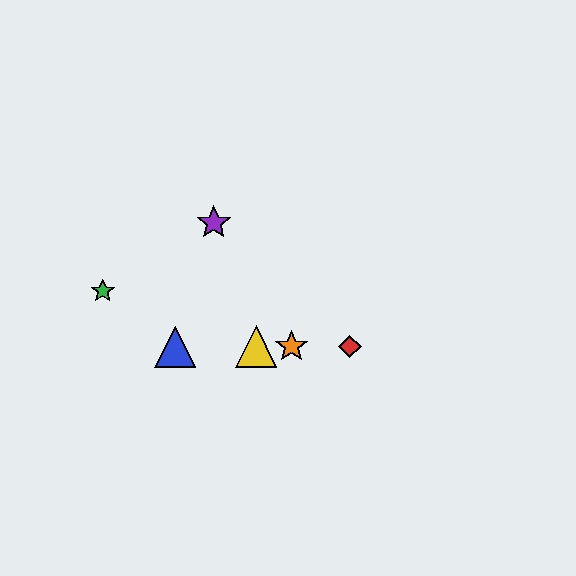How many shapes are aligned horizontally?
4 shapes (the red diamond, the blue triangle, the yellow triangle, the orange star) are aligned horizontally.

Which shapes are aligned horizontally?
The red diamond, the blue triangle, the yellow triangle, the orange star are aligned horizontally.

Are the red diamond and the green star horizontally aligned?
No, the red diamond is at y≈347 and the green star is at y≈291.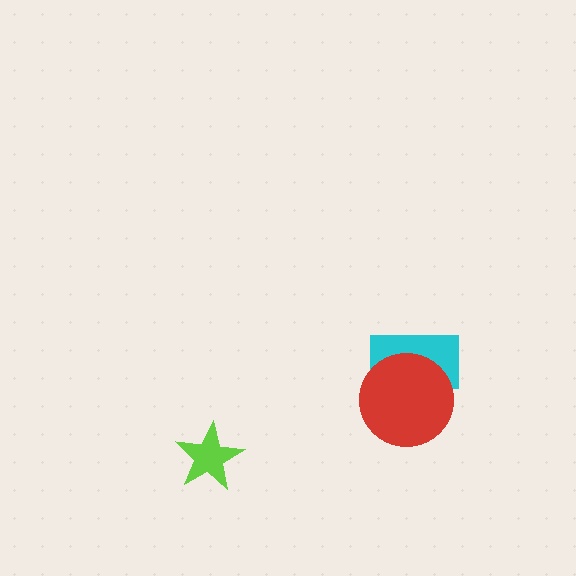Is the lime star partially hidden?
No, no other shape covers it.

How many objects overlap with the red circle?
1 object overlaps with the red circle.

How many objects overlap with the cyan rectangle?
1 object overlaps with the cyan rectangle.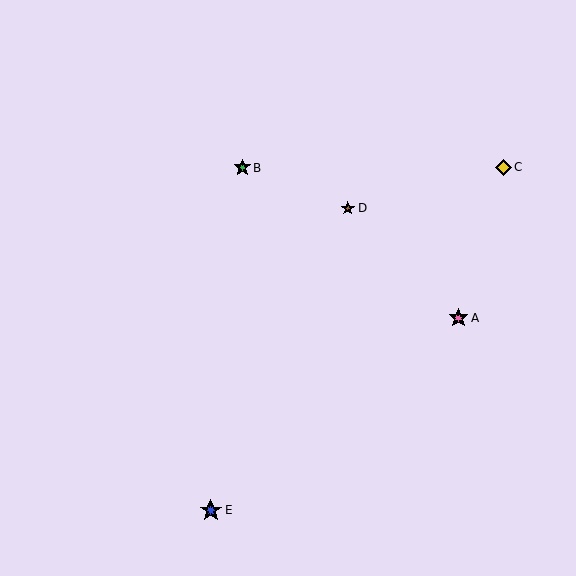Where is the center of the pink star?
The center of the pink star is at (458, 318).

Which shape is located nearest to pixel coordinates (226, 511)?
The blue star (labeled E) at (211, 510) is nearest to that location.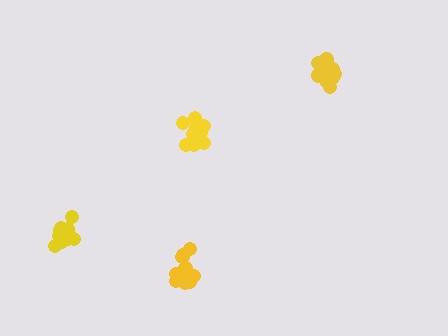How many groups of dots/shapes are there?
There are 4 groups.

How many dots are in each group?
Group 1: 17 dots, Group 2: 15 dots, Group 3: 13 dots, Group 4: 14 dots (59 total).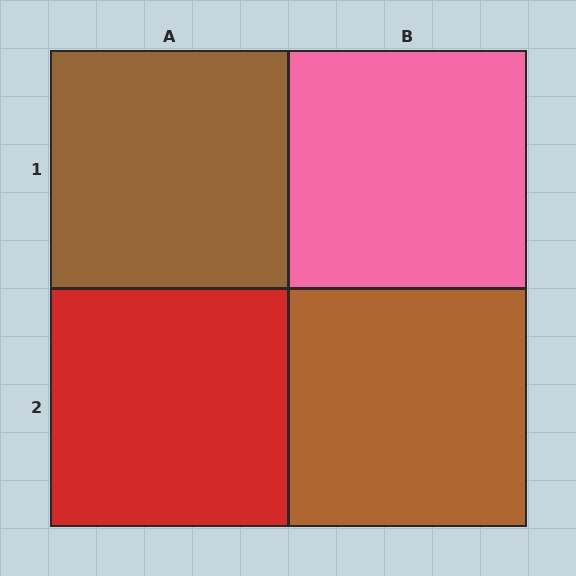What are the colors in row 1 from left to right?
Brown, pink.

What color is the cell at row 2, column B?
Brown.